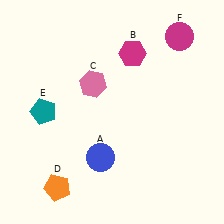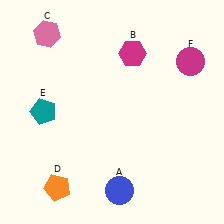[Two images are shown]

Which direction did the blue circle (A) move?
The blue circle (A) moved down.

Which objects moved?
The objects that moved are: the blue circle (A), the pink hexagon (C), the magenta circle (F).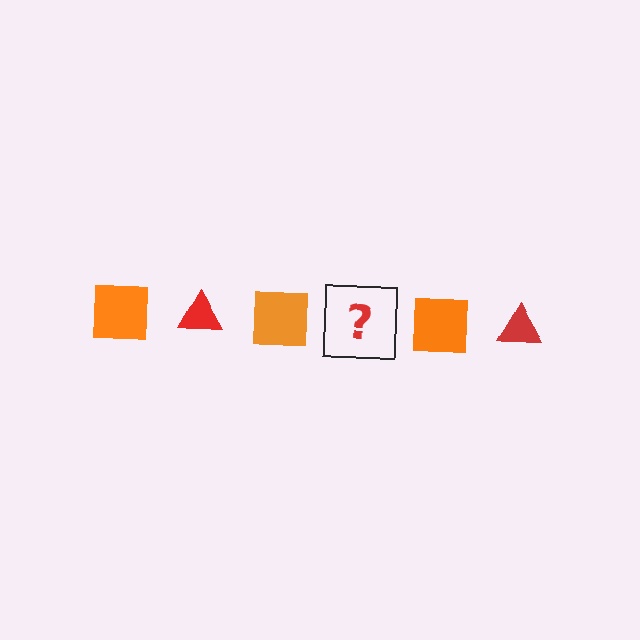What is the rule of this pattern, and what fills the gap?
The rule is that the pattern alternates between orange square and red triangle. The gap should be filled with a red triangle.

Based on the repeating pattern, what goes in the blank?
The blank should be a red triangle.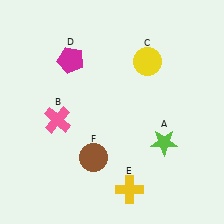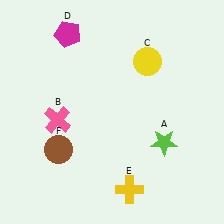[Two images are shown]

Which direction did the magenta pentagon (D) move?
The magenta pentagon (D) moved up.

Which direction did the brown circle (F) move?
The brown circle (F) moved left.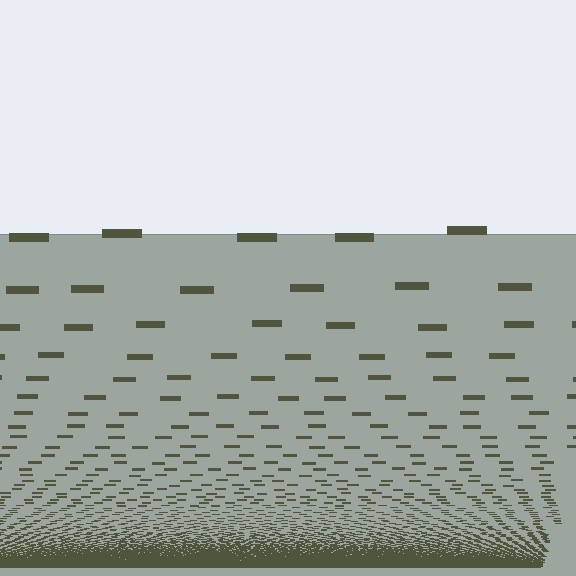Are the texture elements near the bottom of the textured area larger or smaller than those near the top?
Smaller. The gradient is inverted — elements near the bottom are smaller and denser.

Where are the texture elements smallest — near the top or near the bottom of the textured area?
Near the bottom.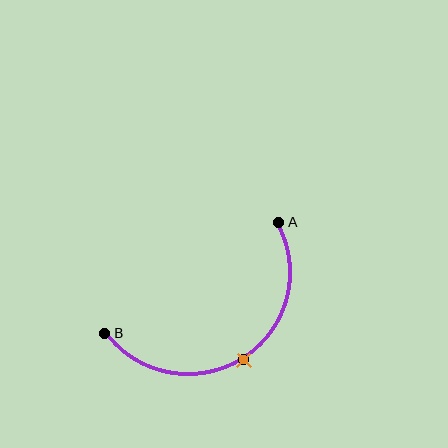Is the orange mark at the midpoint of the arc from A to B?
Yes. The orange mark lies on the arc at equal arc-length from both A and B — it is the arc midpoint.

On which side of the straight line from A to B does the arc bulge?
The arc bulges below the straight line connecting A and B.